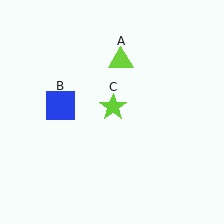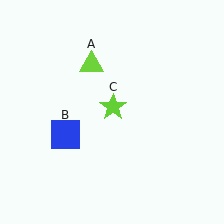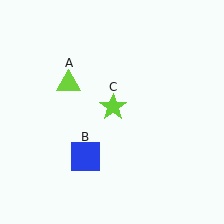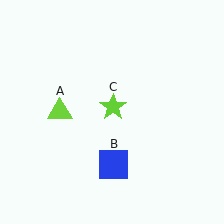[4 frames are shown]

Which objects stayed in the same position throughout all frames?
Lime star (object C) remained stationary.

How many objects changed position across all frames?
2 objects changed position: lime triangle (object A), blue square (object B).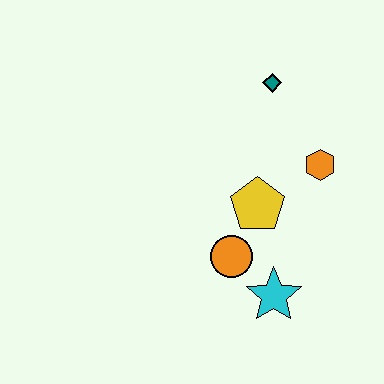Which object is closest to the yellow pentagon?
The orange circle is closest to the yellow pentagon.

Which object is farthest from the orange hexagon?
The cyan star is farthest from the orange hexagon.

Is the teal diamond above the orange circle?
Yes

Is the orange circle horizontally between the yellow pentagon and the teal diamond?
No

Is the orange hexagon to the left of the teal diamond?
No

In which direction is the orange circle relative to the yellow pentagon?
The orange circle is below the yellow pentagon.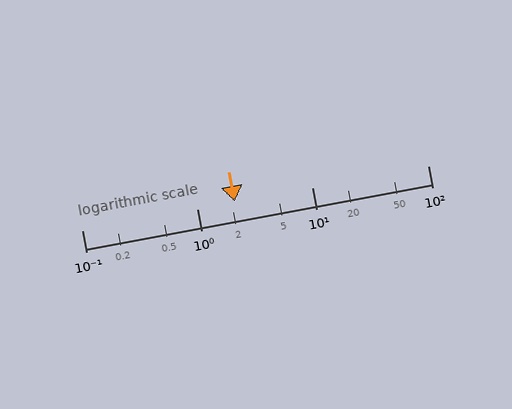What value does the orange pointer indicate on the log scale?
The pointer indicates approximately 2.1.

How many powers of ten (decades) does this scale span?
The scale spans 3 decades, from 0.1 to 100.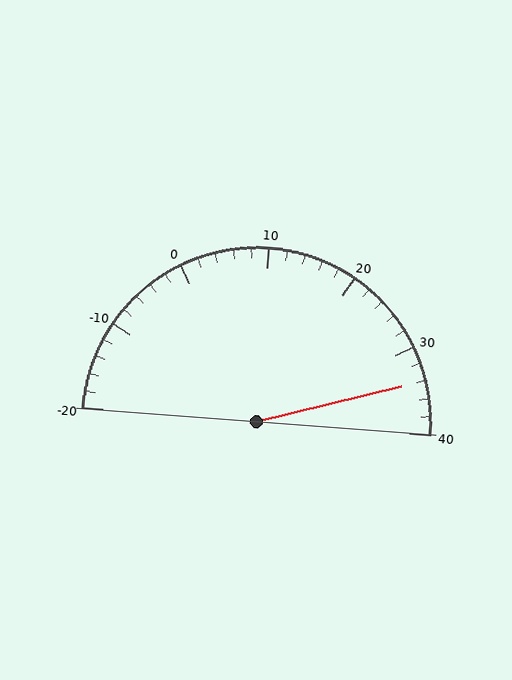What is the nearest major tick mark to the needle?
The nearest major tick mark is 30.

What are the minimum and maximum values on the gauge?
The gauge ranges from -20 to 40.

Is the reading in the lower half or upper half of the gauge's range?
The reading is in the upper half of the range (-20 to 40).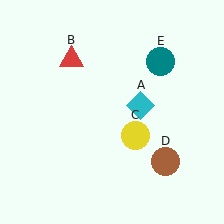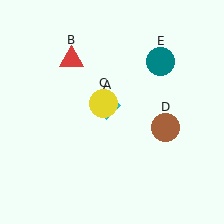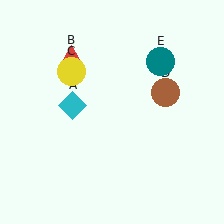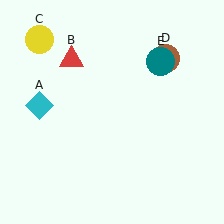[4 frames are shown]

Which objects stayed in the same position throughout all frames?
Red triangle (object B) and teal circle (object E) remained stationary.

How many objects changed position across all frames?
3 objects changed position: cyan diamond (object A), yellow circle (object C), brown circle (object D).